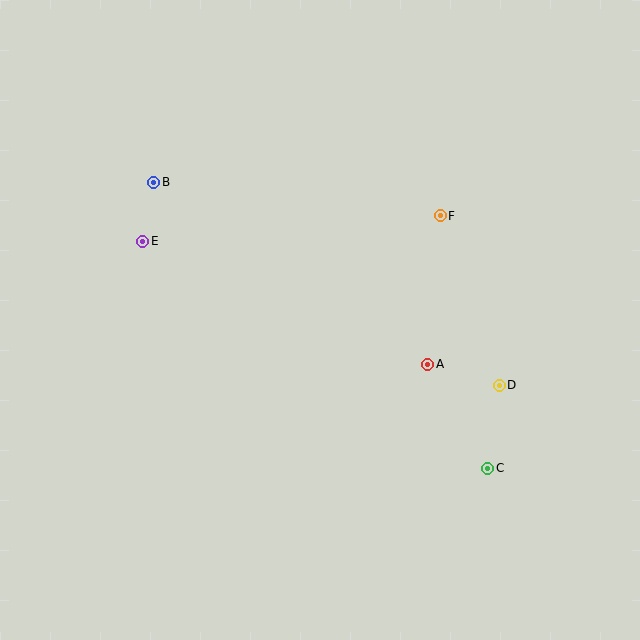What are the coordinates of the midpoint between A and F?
The midpoint between A and F is at (434, 290).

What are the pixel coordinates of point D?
Point D is at (499, 385).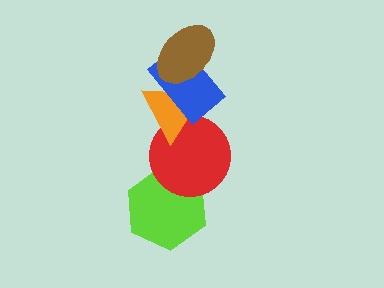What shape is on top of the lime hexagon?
The red circle is on top of the lime hexagon.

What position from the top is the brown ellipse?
The brown ellipse is 1st from the top.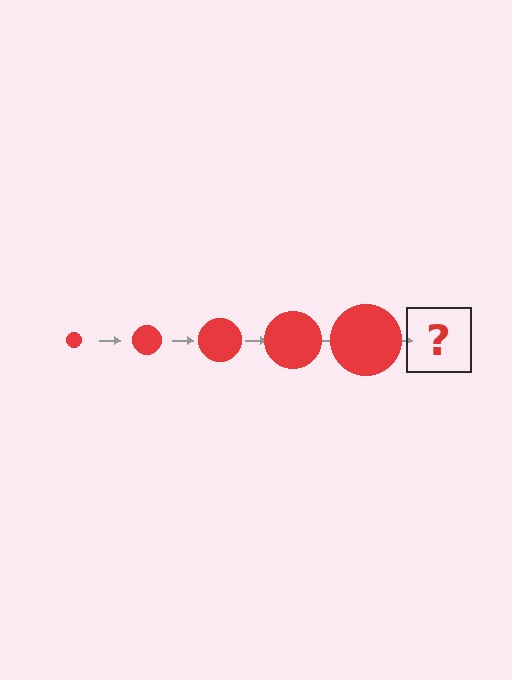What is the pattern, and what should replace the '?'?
The pattern is that the circle gets progressively larger each step. The '?' should be a red circle, larger than the previous one.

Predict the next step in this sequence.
The next step is a red circle, larger than the previous one.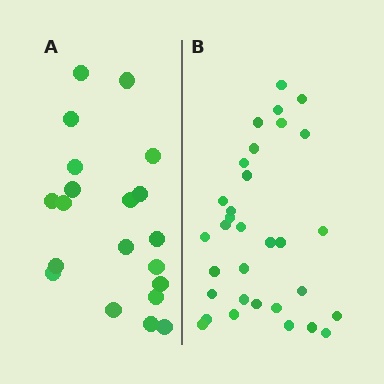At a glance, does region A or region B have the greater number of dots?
Region B (the right region) has more dots.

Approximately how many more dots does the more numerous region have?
Region B has roughly 12 or so more dots than region A.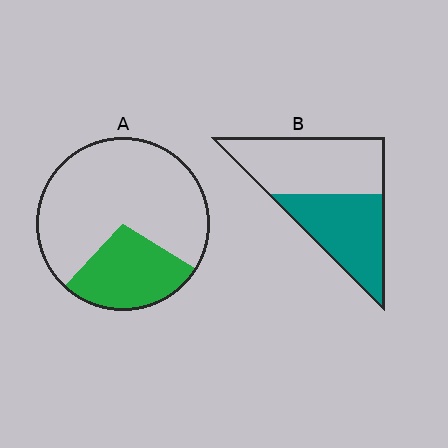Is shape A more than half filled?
No.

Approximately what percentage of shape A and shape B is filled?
A is approximately 30% and B is approximately 45%.